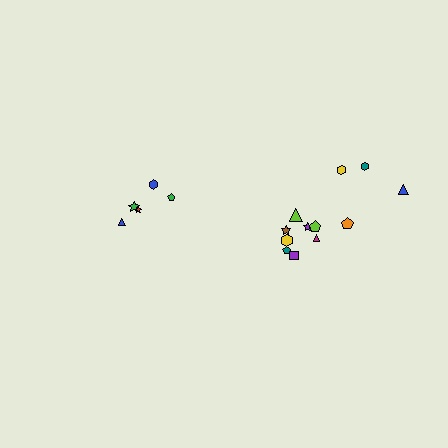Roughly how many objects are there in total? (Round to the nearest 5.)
Roughly 15 objects in total.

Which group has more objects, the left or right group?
The right group.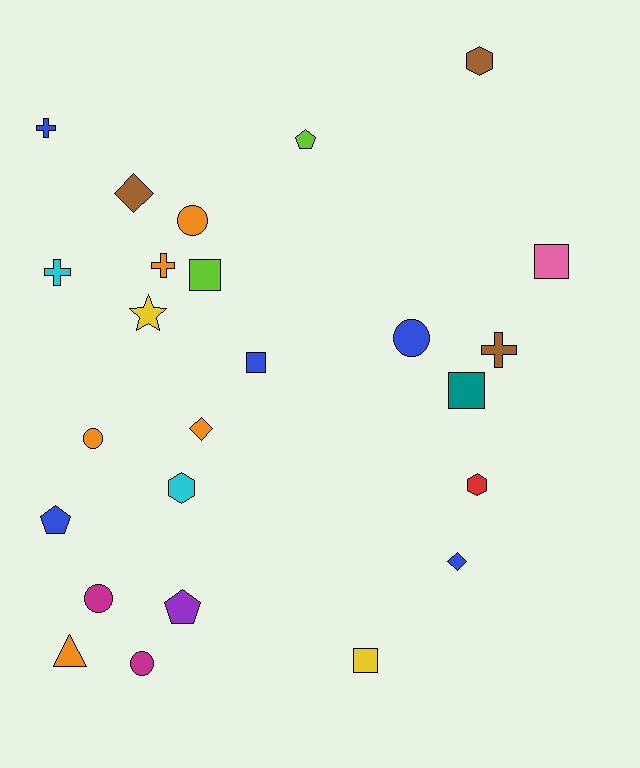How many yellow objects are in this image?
There are 2 yellow objects.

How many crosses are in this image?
There are 4 crosses.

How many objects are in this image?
There are 25 objects.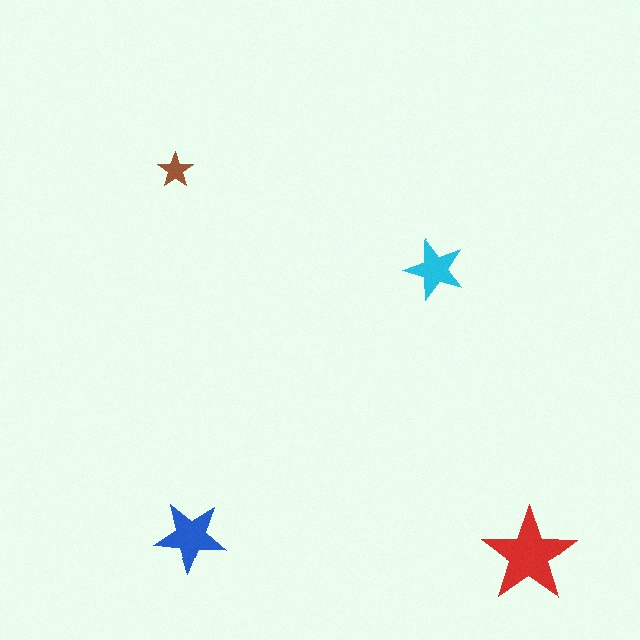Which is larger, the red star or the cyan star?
The red one.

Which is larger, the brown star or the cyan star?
The cyan one.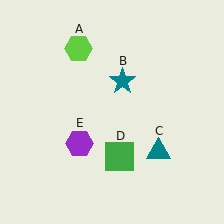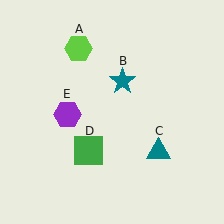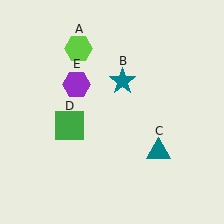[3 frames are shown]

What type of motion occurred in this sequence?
The green square (object D), purple hexagon (object E) rotated clockwise around the center of the scene.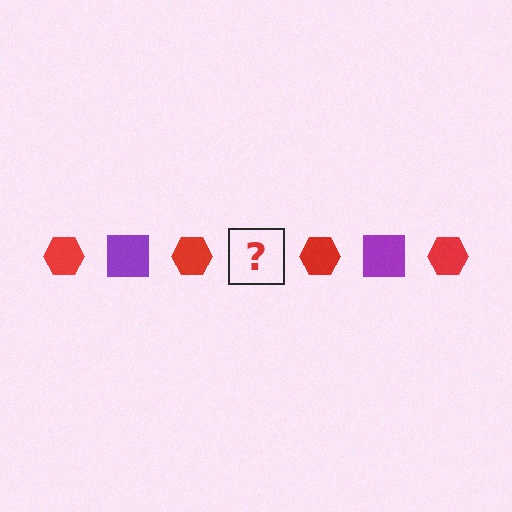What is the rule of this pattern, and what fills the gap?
The rule is that the pattern alternates between red hexagon and purple square. The gap should be filled with a purple square.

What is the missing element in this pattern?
The missing element is a purple square.